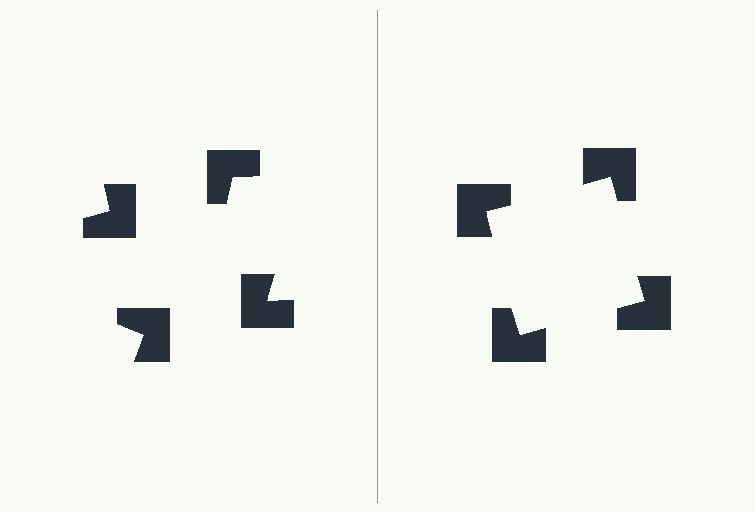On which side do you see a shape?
An illusory square appears on the right side. On the left side the wedge cuts are rotated, so no coherent shape forms.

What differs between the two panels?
The notched squares are positioned identically on both sides; only the wedge orientations differ. On the right they align to a square; on the left they are misaligned.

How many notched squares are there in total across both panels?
8 — 4 on each side.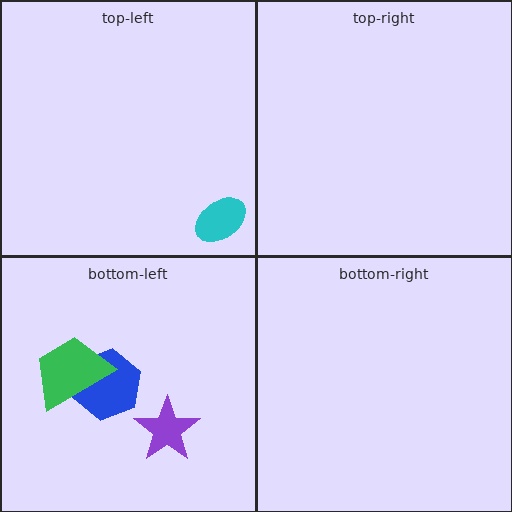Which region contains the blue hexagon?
The bottom-left region.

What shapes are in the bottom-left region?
The blue hexagon, the green trapezoid, the purple star.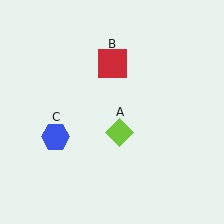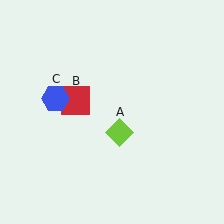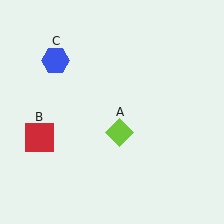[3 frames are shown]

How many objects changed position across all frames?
2 objects changed position: red square (object B), blue hexagon (object C).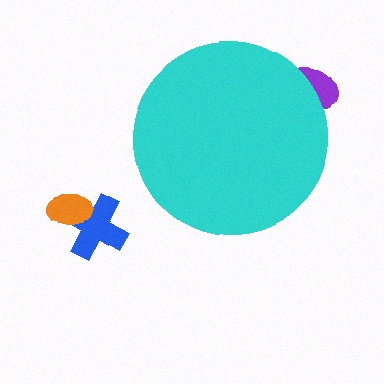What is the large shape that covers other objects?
A cyan circle.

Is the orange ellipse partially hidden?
No, the orange ellipse is fully visible.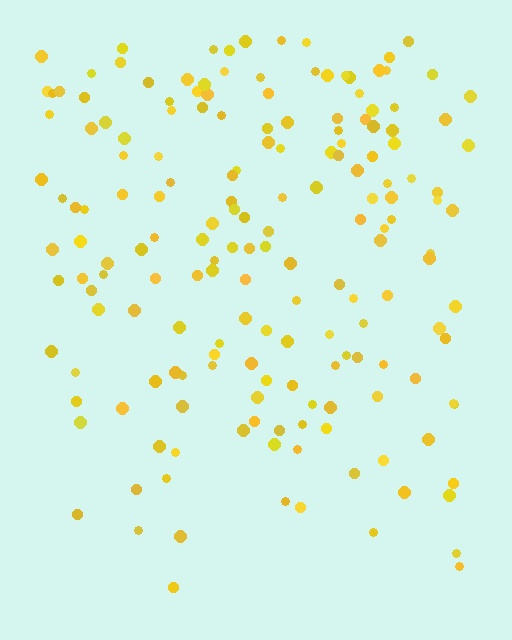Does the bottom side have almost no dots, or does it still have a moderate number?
Still a moderate number, just noticeably fewer than the top.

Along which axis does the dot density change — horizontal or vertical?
Vertical.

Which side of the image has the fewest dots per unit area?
The bottom.